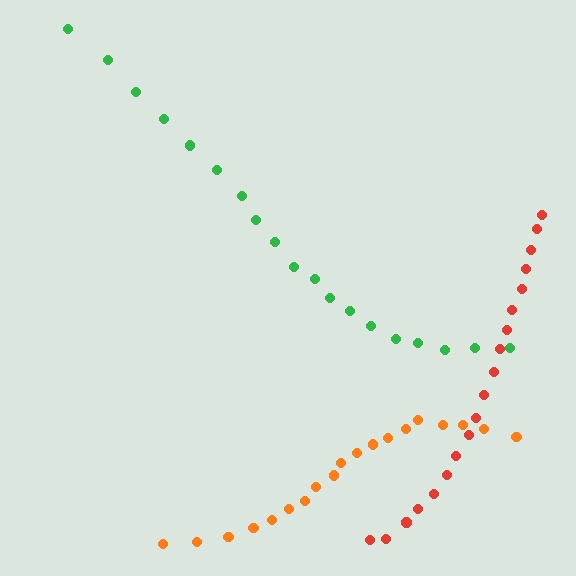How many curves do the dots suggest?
There are 3 distinct paths.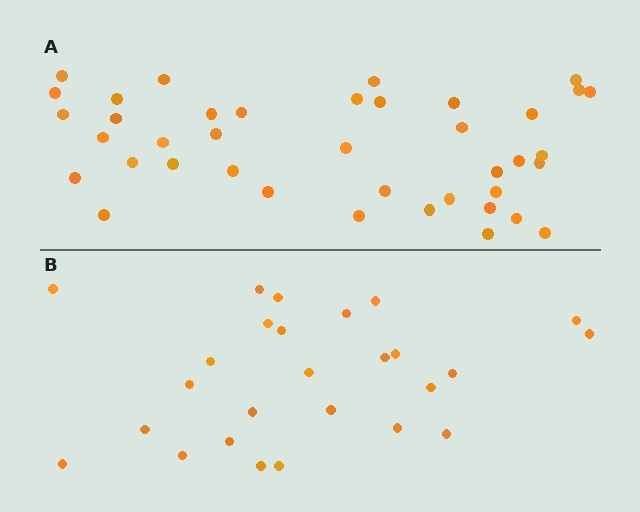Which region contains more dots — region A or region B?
Region A (the top region) has more dots.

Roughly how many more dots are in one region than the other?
Region A has approximately 15 more dots than region B.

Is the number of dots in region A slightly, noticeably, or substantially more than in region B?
Region A has substantially more. The ratio is roughly 1.5 to 1.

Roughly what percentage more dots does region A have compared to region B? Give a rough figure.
About 55% more.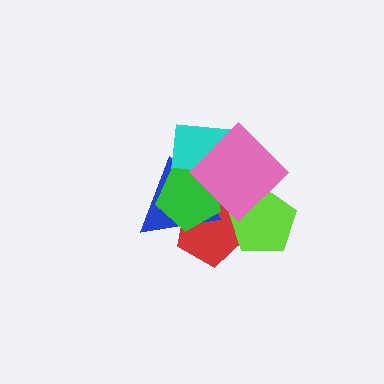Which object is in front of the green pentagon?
The pink diamond is in front of the green pentagon.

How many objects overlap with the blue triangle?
4 objects overlap with the blue triangle.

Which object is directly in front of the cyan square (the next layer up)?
The green pentagon is directly in front of the cyan square.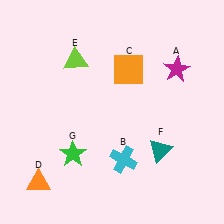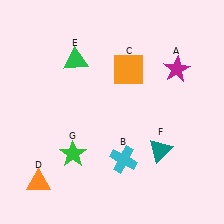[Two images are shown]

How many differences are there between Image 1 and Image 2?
There is 1 difference between the two images.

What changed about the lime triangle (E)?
In Image 1, E is lime. In Image 2, it changed to green.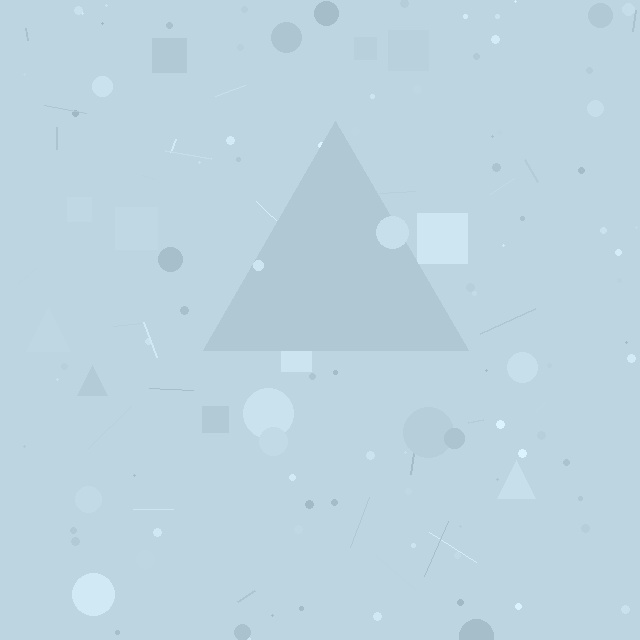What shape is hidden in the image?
A triangle is hidden in the image.